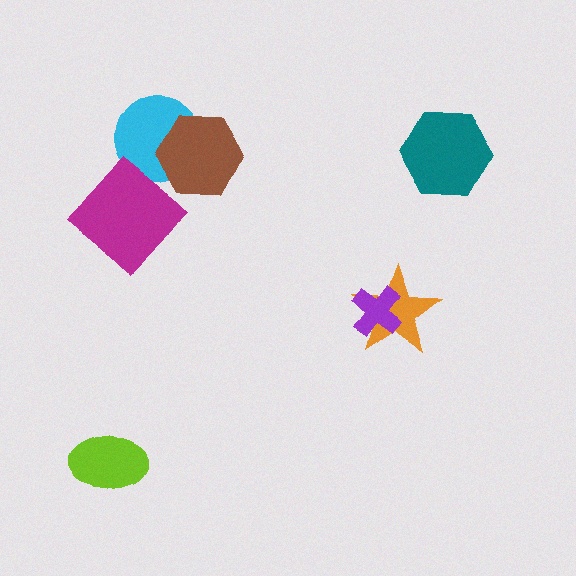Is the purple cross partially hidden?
No, no other shape covers it.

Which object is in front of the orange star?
The purple cross is in front of the orange star.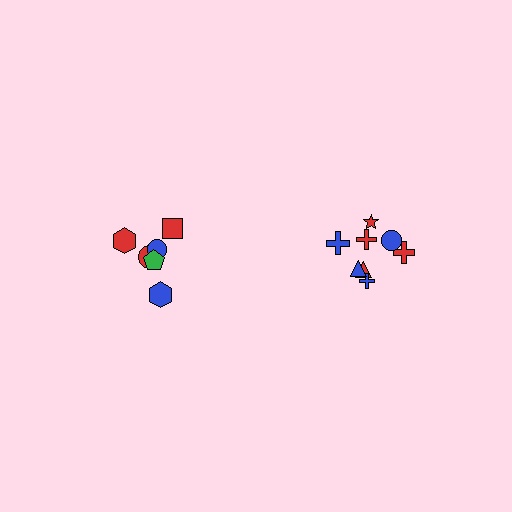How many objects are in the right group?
There are 8 objects.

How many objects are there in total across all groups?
There are 14 objects.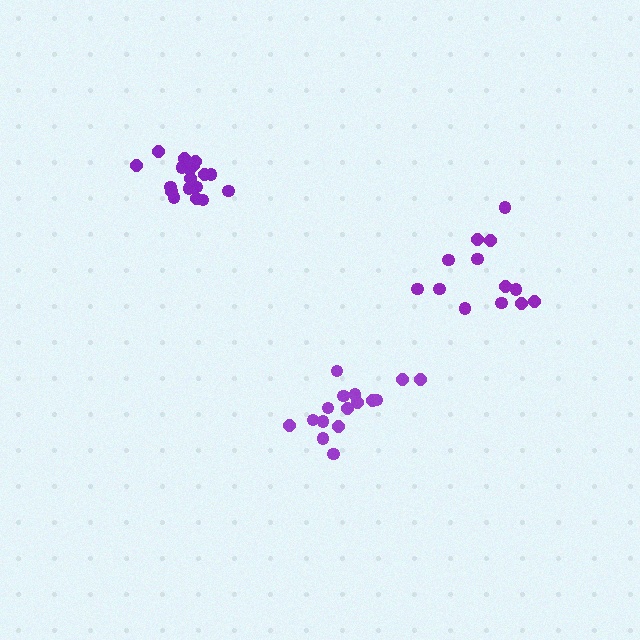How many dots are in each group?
Group 1: 16 dots, Group 2: 13 dots, Group 3: 18 dots (47 total).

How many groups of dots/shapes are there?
There are 3 groups.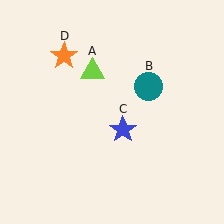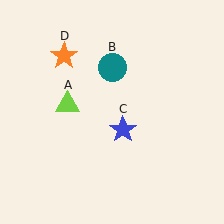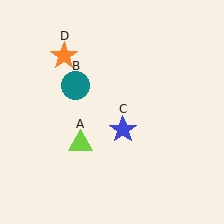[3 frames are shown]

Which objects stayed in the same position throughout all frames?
Blue star (object C) and orange star (object D) remained stationary.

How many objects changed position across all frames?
2 objects changed position: lime triangle (object A), teal circle (object B).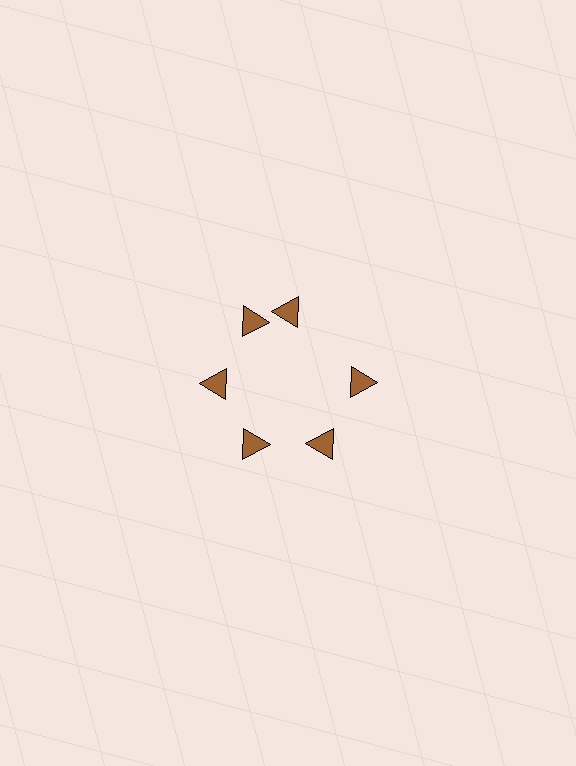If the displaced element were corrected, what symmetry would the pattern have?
It would have 6-fold rotational symmetry — the pattern would map onto itself every 60 degrees.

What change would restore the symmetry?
The symmetry would be restored by rotating it back into even spacing with its neighbors so that all 6 triangles sit at equal angles and equal distance from the center.